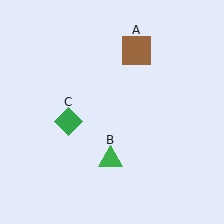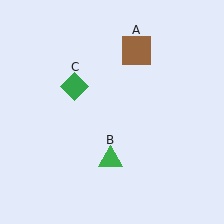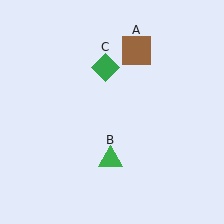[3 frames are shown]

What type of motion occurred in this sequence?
The green diamond (object C) rotated clockwise around the center of the scene.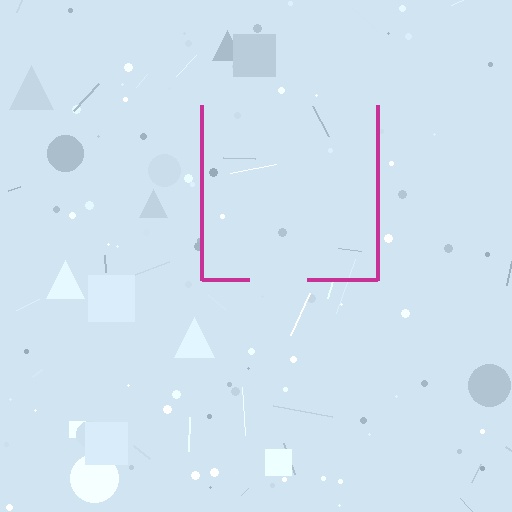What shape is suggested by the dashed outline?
The dashed outline suggests a square.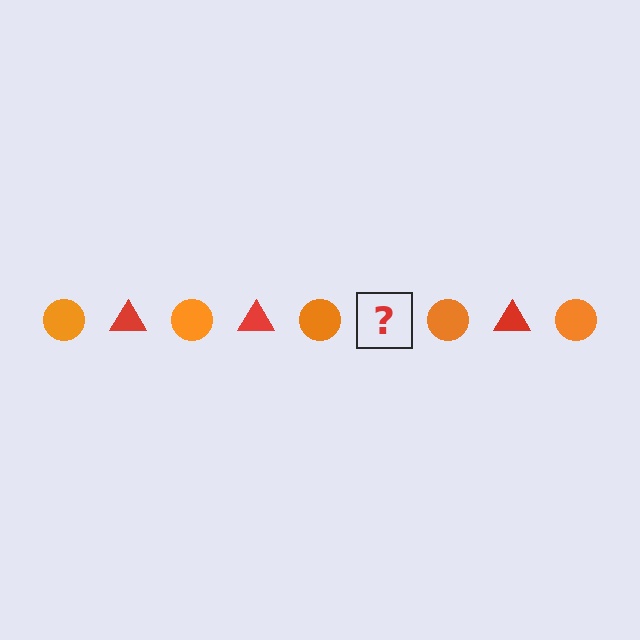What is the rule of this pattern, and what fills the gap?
The rule is that the pattern alternates between orange circle and red triangle. The gap should be filled with a red triangle.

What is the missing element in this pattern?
The missing element is a red triangle.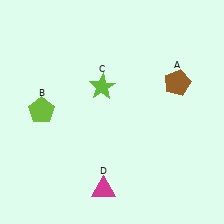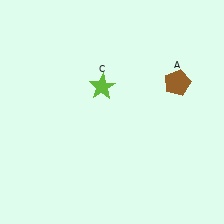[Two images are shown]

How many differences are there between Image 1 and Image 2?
There are 2 differences between the two images.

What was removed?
The magenta triangle (D), the lime pentagon (B) were removed in Image 2.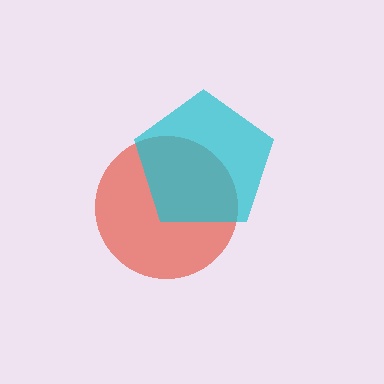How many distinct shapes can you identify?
There are 2 distinct shapes: a red circle, a cyan pentagon.